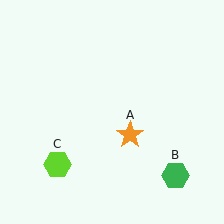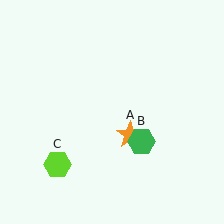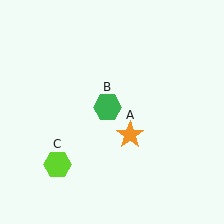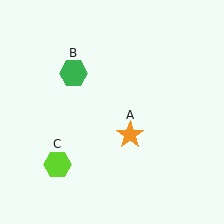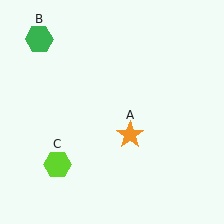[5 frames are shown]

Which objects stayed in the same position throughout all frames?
Orange star (object A) and lime hexagon (object C) remained stationary.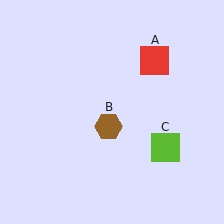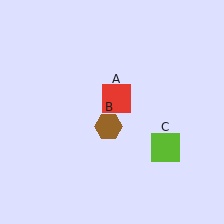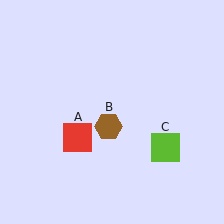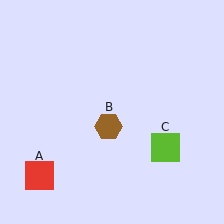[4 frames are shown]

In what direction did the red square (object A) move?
The red square (object A) moved down and to the left.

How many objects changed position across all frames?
1 object changed position: red square (object A).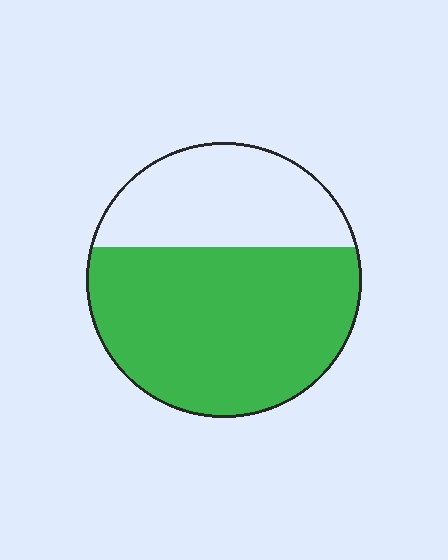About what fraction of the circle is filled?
About two thirds (2/3).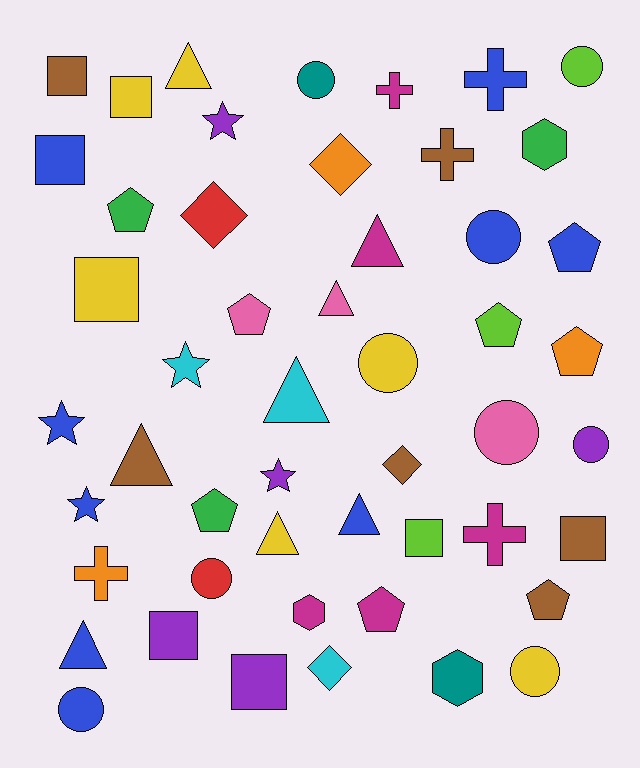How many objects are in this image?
There are 50 objects.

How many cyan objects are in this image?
There are 3 cyan objects.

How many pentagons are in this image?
There are 8 pentagons.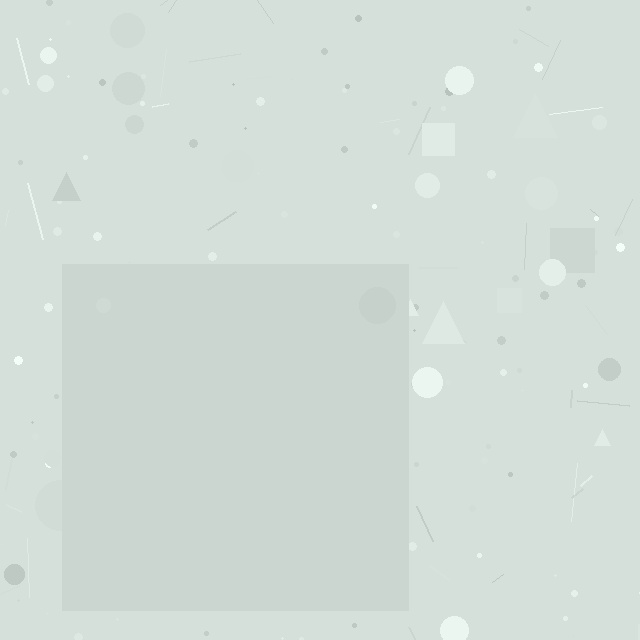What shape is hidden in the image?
A square is hidden in the image.